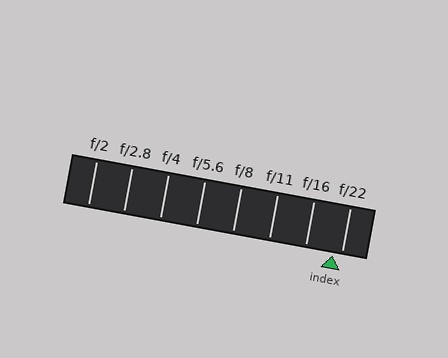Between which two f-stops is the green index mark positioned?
The index mark is between f/16 and f/22.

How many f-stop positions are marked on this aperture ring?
There are 8 f-stop positions marked.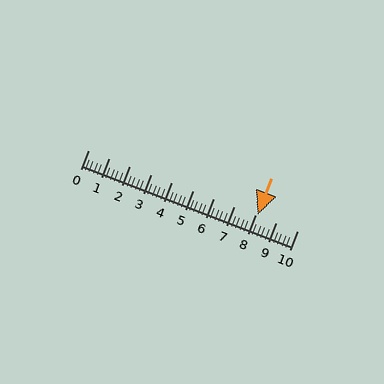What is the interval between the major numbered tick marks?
The major tick marks are spaced 1 units apart.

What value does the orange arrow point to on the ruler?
The orange arrow points to approximately 8.1.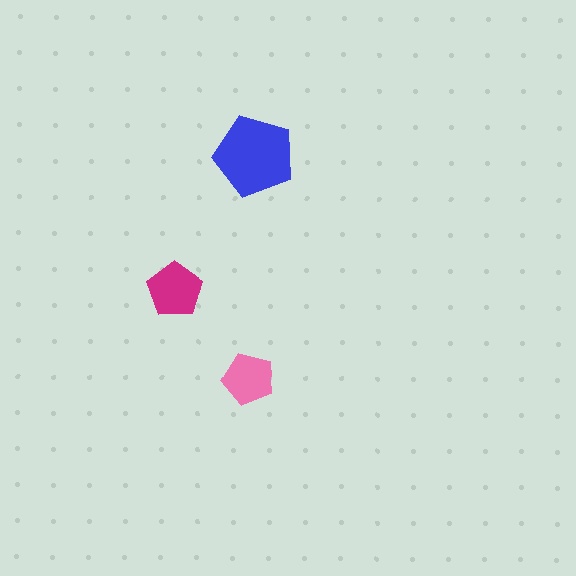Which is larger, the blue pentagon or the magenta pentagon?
The blue one.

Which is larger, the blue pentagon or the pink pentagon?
The blue one.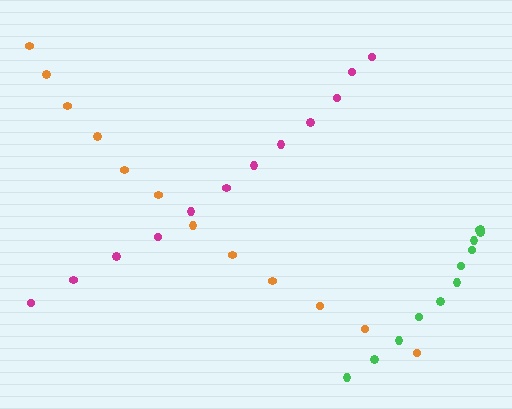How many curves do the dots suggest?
There are 3 distinct paths.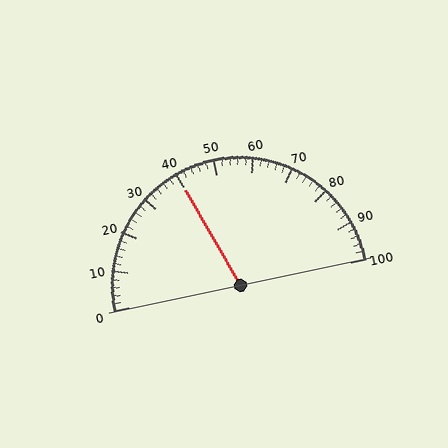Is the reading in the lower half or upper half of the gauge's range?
The reading is in the lower half of the range (0 to 100).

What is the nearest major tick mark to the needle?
The nearest major tick mark is 40.